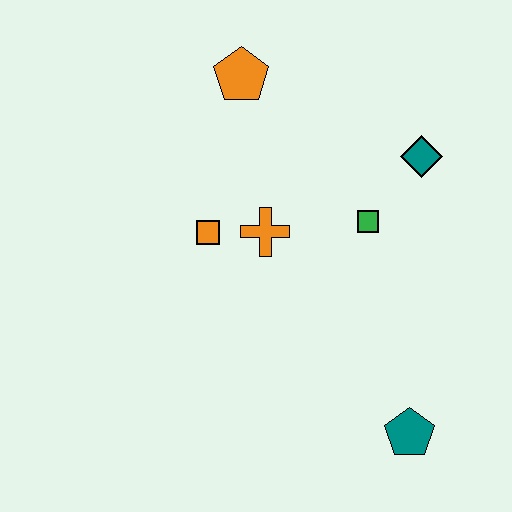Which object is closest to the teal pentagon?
The green square is closest to the teal pentagon.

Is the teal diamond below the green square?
No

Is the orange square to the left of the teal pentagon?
Yes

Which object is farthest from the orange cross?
The teal pentagon is farthest from the orange cross.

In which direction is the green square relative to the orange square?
The green square is to the right of the orange square.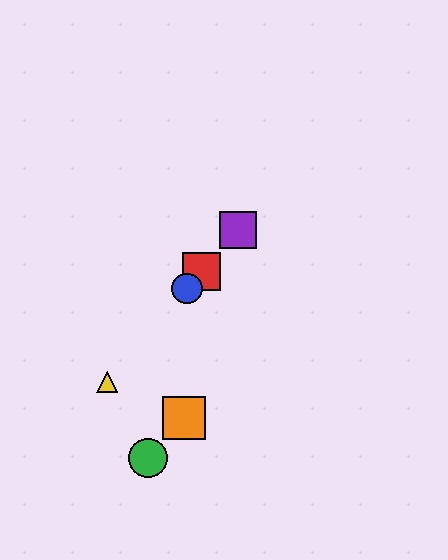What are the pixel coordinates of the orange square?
The orange square is at (184, 418).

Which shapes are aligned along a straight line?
The red square, the blue circle, the yellow triangle, the purple square are aligned along a straight line.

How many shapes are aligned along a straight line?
4 shapes (the red square, the blue circle, the yellow triangle, the purple square) are aligned along a straight line.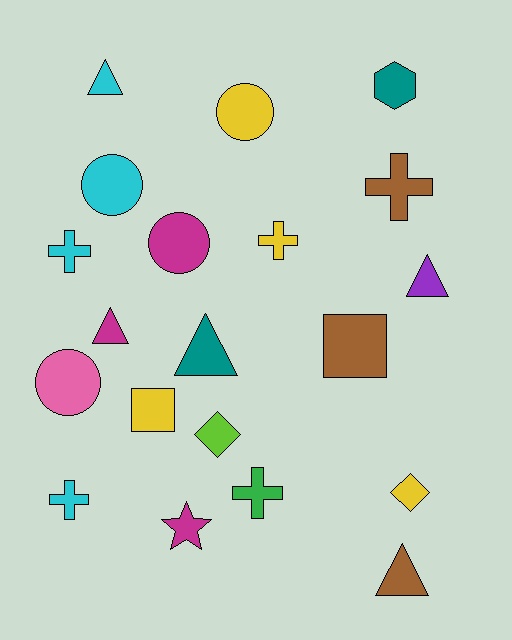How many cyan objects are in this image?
There are 4 cyan objects.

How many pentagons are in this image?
There are no pentagons.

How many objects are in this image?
There are 20 objects.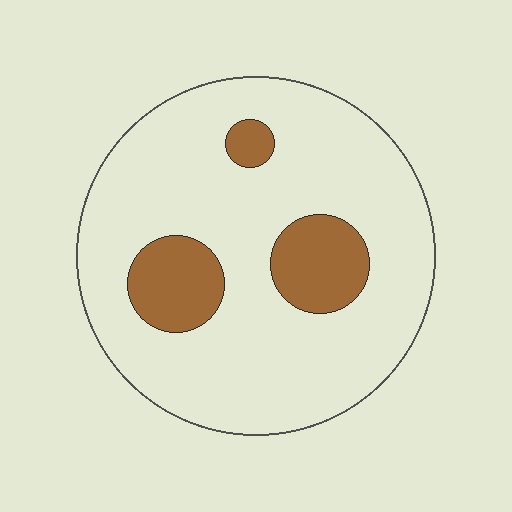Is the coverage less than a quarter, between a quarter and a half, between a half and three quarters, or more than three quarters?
Less than a quarter.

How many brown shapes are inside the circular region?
3.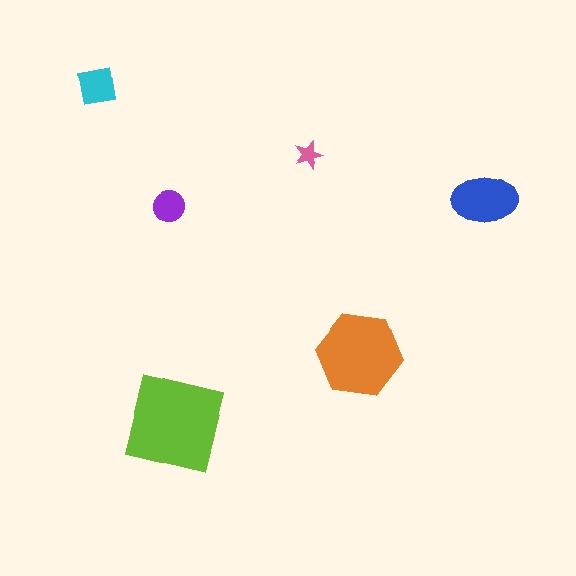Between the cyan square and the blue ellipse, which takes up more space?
The blue ellipse.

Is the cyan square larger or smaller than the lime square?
Smaller.